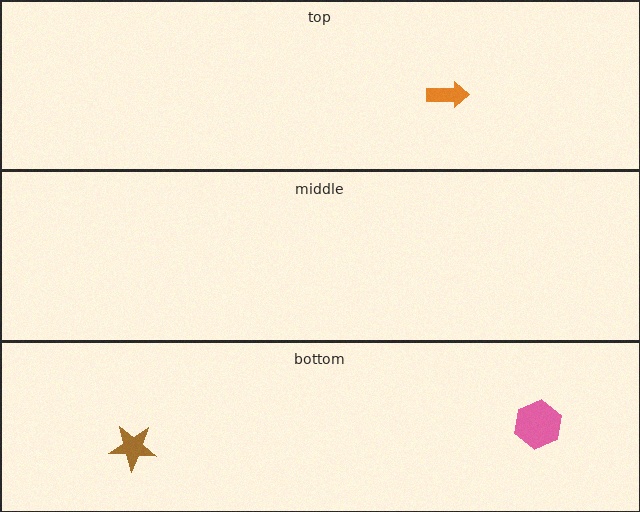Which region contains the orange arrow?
The top region.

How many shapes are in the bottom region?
2.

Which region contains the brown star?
The bottom region.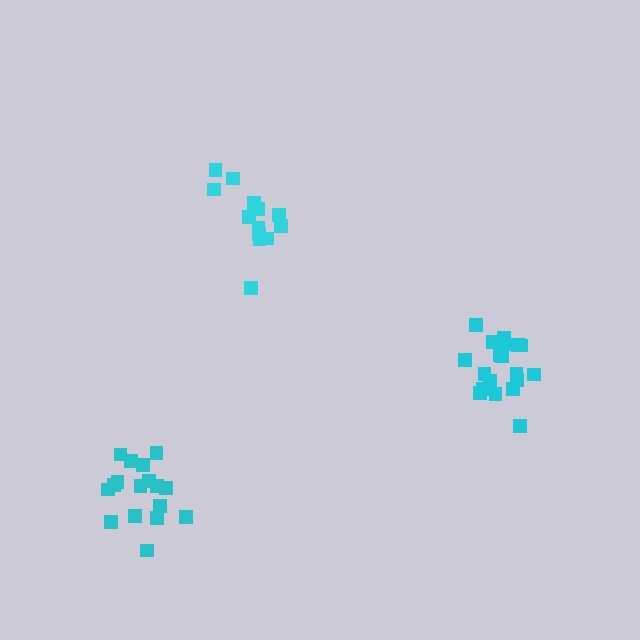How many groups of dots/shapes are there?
There are 3 groups.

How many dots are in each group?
Group 1: 13 dots, Group 2: 17 dots, Group 3: 19 dots (49 total).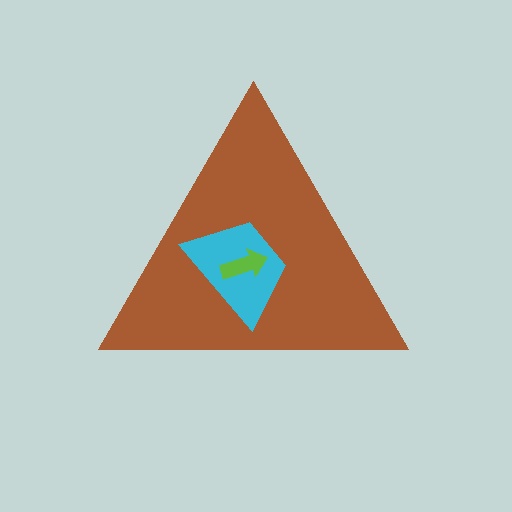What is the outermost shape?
The brown triangle.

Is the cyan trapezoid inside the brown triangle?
Yes.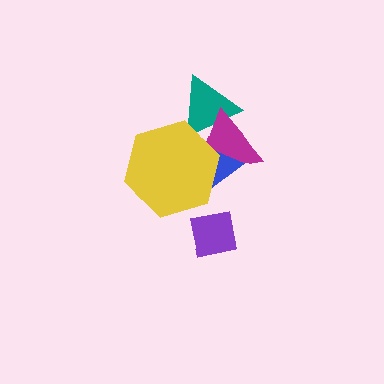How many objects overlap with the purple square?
0 objects overlap with the purple square.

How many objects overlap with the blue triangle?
2 objects overlap with the blue triangle.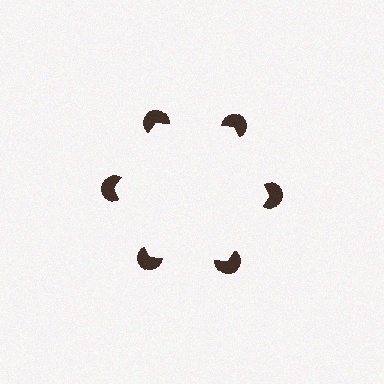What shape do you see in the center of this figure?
An illusory hexagon — its edges are inferred from the aligned wedge cuts in the pac-man discs, not physically drawn.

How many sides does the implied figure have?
6 sides.